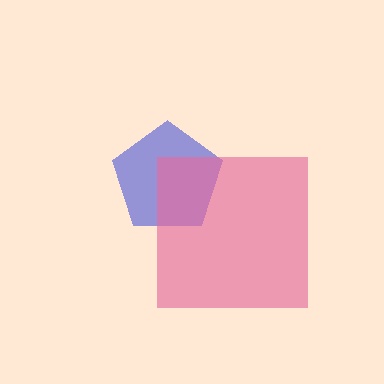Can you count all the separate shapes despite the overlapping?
Yes, there are 2 separate shapes.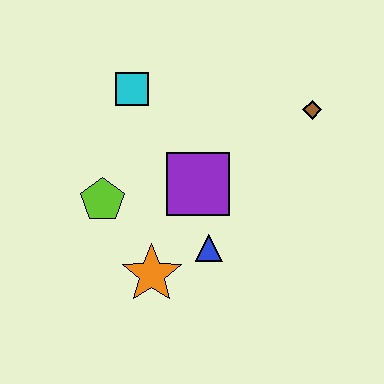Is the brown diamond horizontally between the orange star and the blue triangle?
No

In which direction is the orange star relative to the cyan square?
The orange star is below the cyan square.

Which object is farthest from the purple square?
The brown diamond is farthest from the purple square.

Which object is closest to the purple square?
The blue triangle is closest to the purple square.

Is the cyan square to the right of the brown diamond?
No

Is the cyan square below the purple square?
No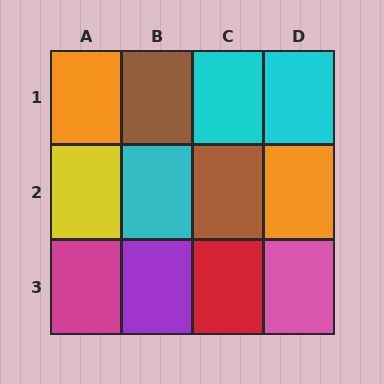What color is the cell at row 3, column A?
Magenta.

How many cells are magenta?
1 cell is magenta.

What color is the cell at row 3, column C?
Red.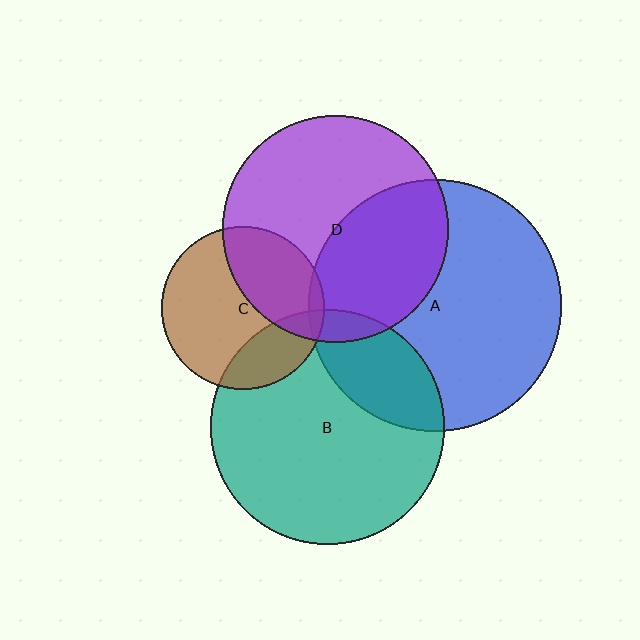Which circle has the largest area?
Circle A (blue).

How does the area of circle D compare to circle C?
Approximately 1.9 times.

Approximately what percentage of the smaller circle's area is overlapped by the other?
Approximately 25%.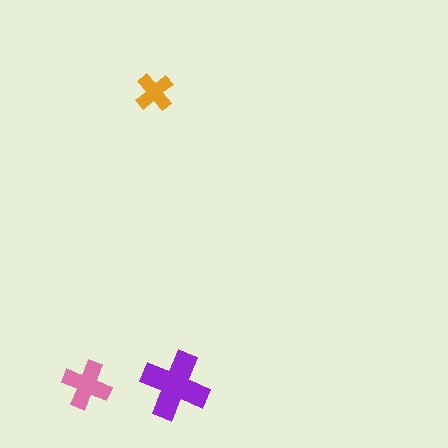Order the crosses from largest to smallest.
the purple one, the pink one, the orange one.